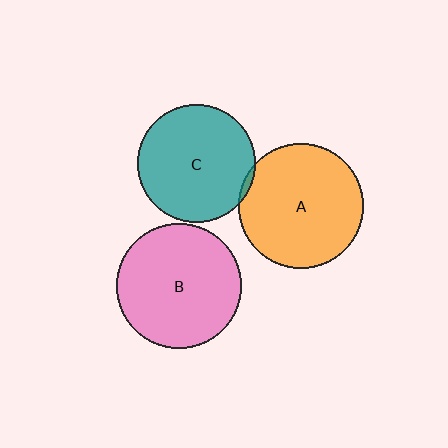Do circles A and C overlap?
Yes.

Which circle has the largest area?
Circle B (pink).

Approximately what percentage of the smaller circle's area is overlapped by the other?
Approximately 5%.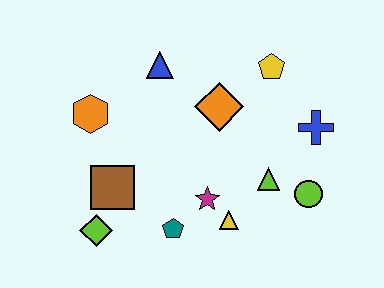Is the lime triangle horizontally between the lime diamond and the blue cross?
Yes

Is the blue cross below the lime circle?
No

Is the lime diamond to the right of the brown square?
No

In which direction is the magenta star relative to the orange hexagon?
The magenta star is to the right of the orange hexagon.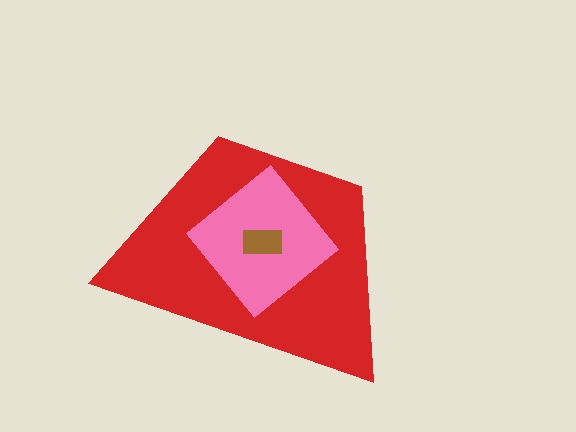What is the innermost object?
The brown rectangle.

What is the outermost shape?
The red trapezoid.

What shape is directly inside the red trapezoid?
The pink diamond.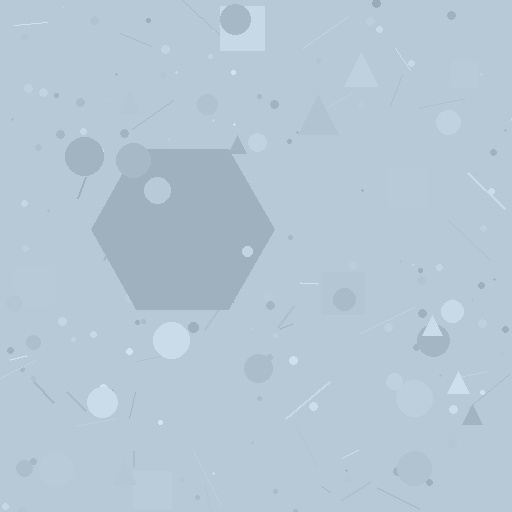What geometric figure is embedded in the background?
A hexagon is embedded in the background.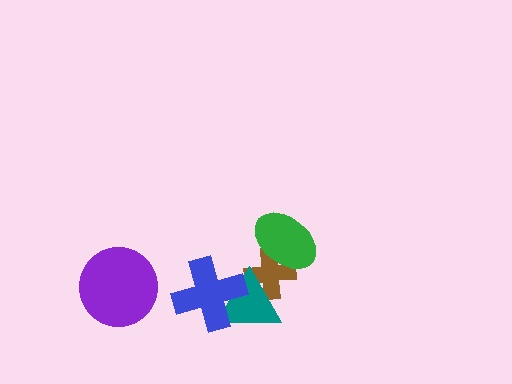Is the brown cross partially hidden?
Yes, it is partially covered by another shape.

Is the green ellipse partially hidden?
No, no other shape covers it.